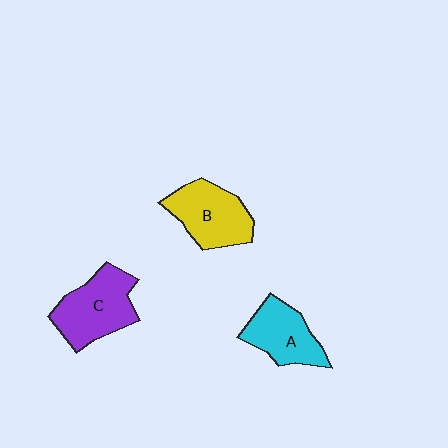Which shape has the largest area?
Shape C (purple).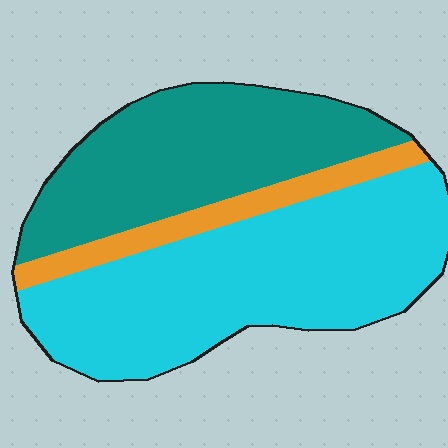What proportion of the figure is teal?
Teal takes up between a third and a half of the figure.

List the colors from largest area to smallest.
From largest to smallest: cyan, teal, orange.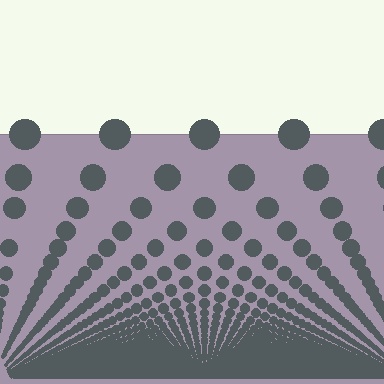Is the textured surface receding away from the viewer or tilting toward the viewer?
The surface appears to tilt toward the viewer. Texture elements get larger and sparser toward the top.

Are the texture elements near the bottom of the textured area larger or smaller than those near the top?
Smaller. The gradient is inverted — elements near the bottom are smaller and denser.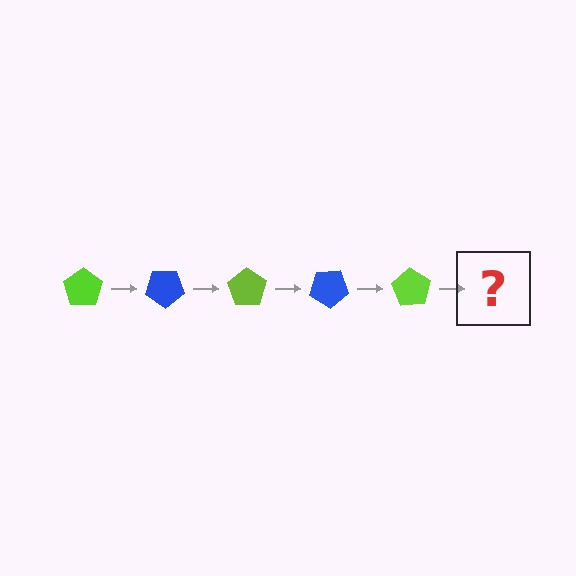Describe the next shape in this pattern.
It should be a blue pentagon, rotated 175 degrees from the start.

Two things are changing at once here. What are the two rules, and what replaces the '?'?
The two rules are that it rotates 35 degrees each step and the color cycles through lime and blue. The '?' should be a blue pentagon, rotated 175 degrees from the start.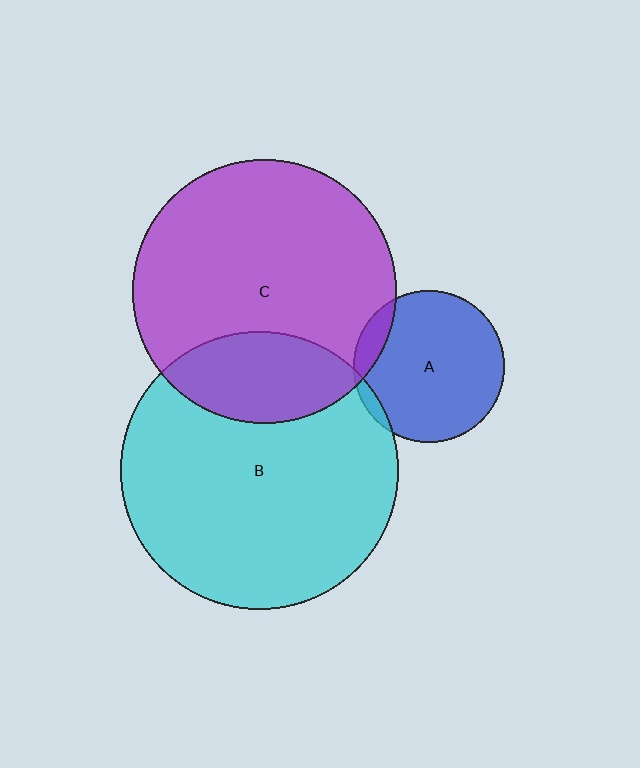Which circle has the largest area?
Circle B (cyan).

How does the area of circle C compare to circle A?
Approximately 3.0 times.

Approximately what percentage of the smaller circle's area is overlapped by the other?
Approximately 25%.